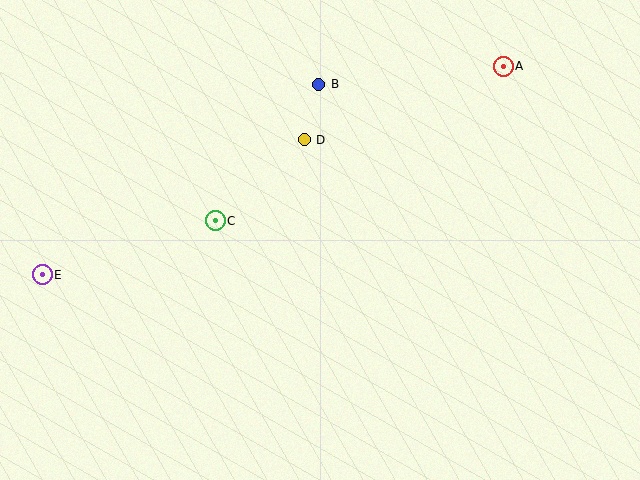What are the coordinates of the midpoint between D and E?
The midpoint between D and E is at (173, 207).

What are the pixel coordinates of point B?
Point B is at (319, 84).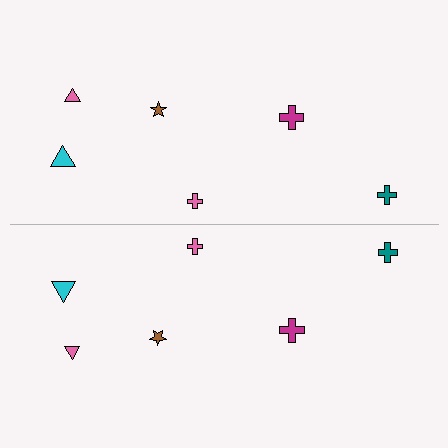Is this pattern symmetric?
Yes, this pattern has bilateral (reflection) symmetry.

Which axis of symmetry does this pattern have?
The pattern has a horizontal axis of symmetry running through the center of the image.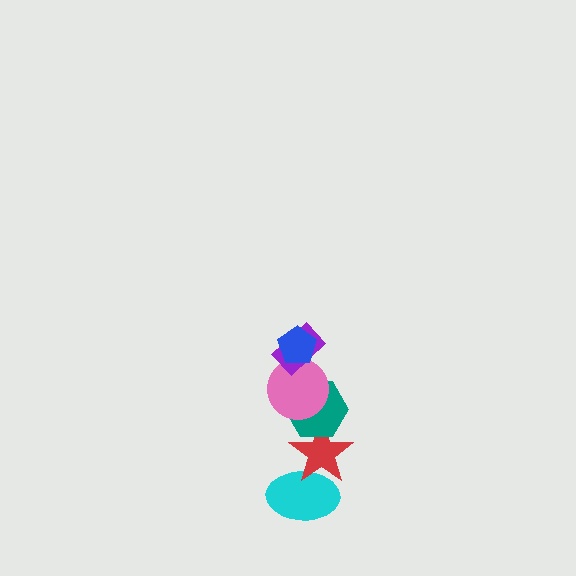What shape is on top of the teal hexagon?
The pink circle is on top of the teal hexagon.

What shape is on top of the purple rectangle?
The blue pentagon is on top of the purple rectangle.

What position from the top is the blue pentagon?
The blue pentagon is 1st from the top.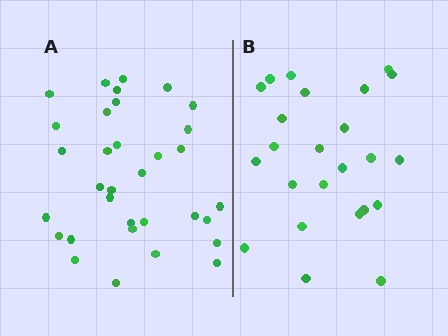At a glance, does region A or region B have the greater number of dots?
Region A (the left region) has more dots.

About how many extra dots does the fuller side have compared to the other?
Region A has roughly 8 or so more dots than region B.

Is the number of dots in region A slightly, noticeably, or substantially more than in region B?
Region A has noticeably more, but not dramatically so. The ratio is roughly 1.4 to 1.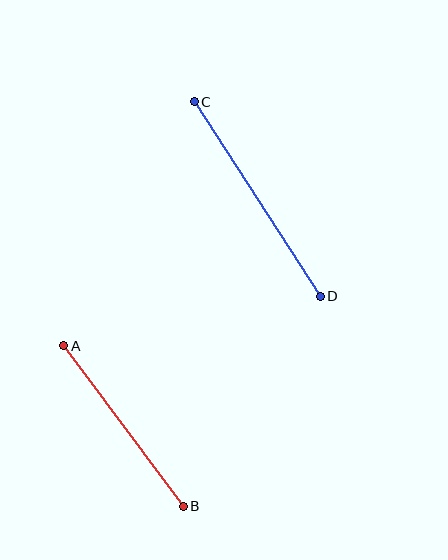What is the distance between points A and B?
The distance is approximately 200 pixels.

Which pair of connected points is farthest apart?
Points C and D are farthest apart.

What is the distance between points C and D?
The distance is approximately 232 pixels.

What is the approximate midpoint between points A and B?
The midpoint is at approximately (123, 426) pixels.